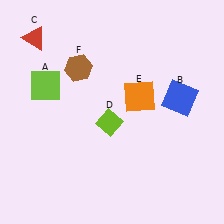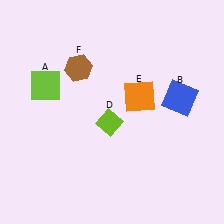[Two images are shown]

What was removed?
The red triangle (C) was removed in Image 2.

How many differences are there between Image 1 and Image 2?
There is 1 difference between the two images.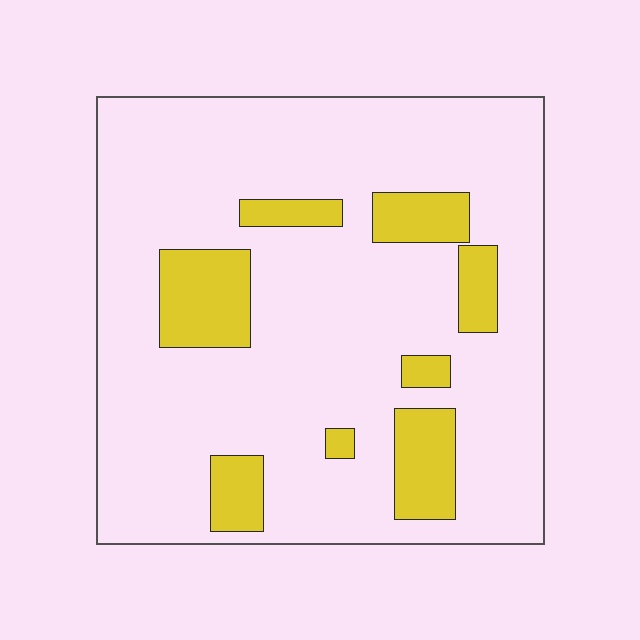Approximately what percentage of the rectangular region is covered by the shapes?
Approximately 15%.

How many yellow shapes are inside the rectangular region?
8.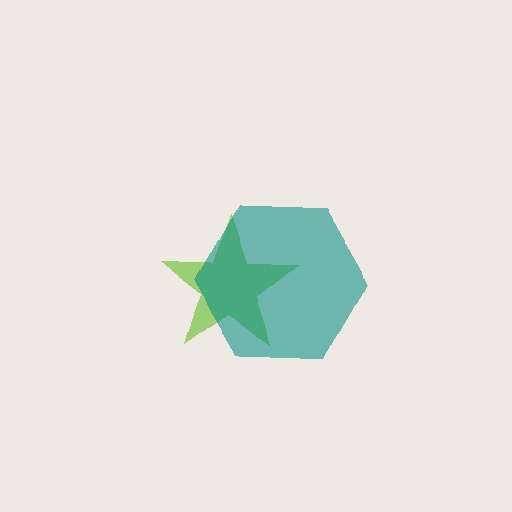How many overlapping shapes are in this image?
There are 2 overlapping shapes in the image.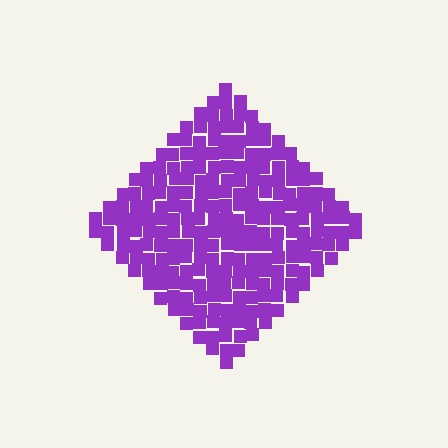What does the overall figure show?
The overall figure shows a diamond.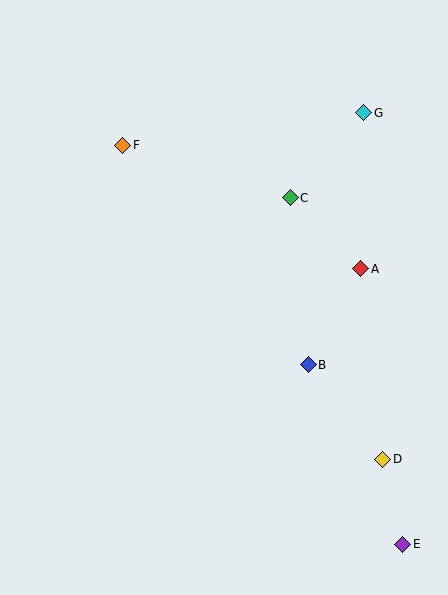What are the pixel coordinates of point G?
Point G is at (364, 113).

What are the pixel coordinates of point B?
Point B is at (308, 365).